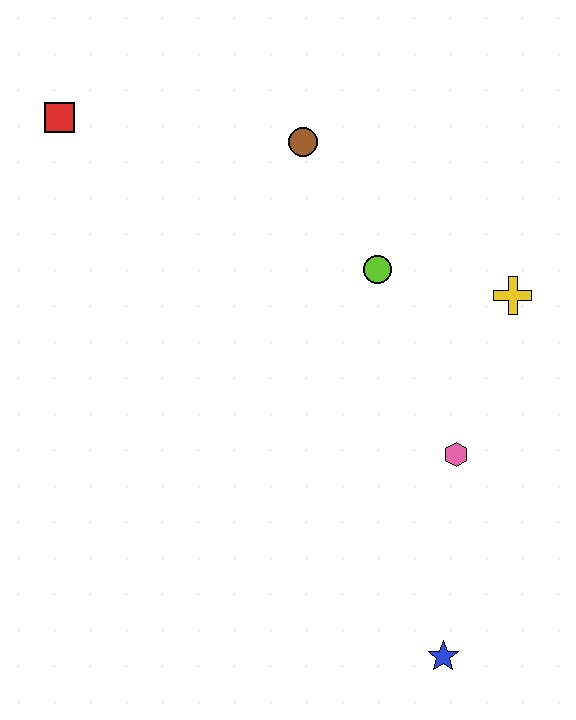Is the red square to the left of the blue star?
Yes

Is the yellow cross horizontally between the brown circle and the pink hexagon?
No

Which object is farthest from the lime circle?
The blue star is farthest from the lime circle.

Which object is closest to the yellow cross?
The lime circle is closest to the yellow cross.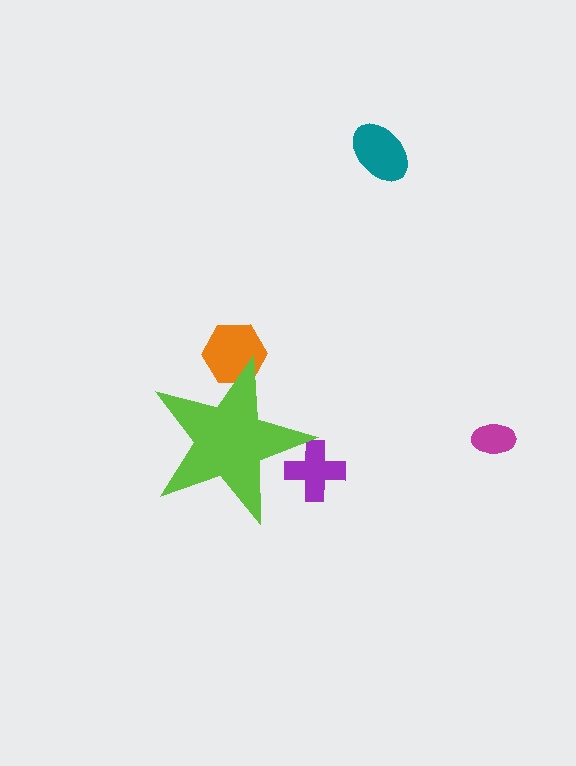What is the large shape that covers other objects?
A lime star.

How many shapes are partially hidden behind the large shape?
2 shapes are partially hidden.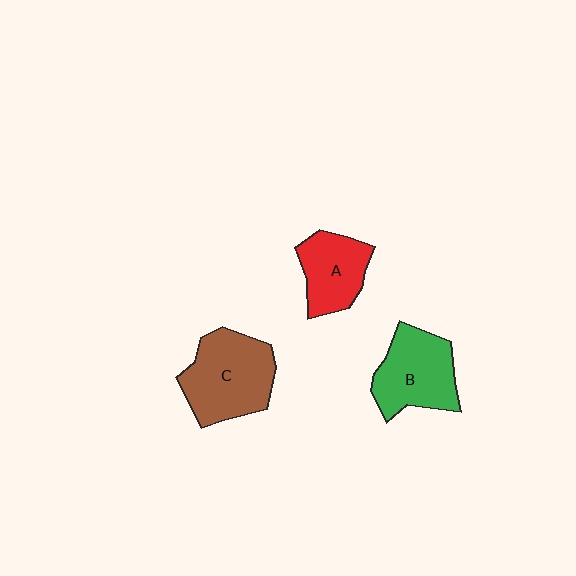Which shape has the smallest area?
Shape A (red).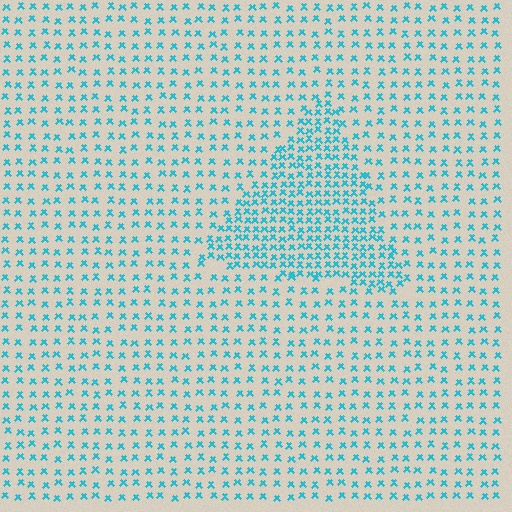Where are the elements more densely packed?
The elements are more densely packed inside the triangle boundary.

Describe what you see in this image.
The image contains small cyan elements arranged at two different densities. A triangle-shaped region is visible where the elements are more densely packed than the surrounding area.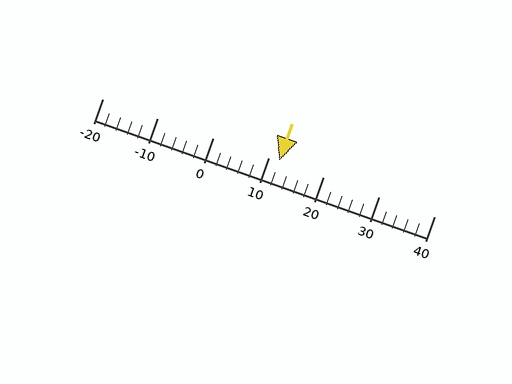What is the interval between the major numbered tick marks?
The major tick marks are spaced 10 units apart.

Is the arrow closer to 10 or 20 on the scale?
The arrow is closer to 10.